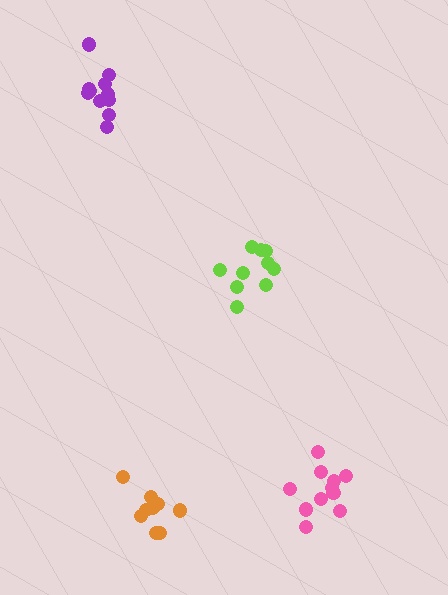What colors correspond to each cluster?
The clusters are colored: orange, lime, purple, pink.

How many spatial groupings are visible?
There are 4 spatial groupings.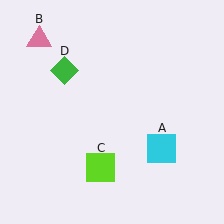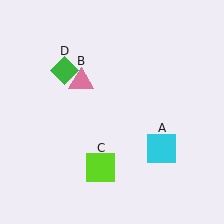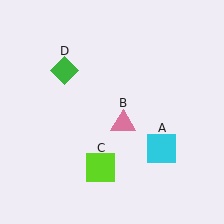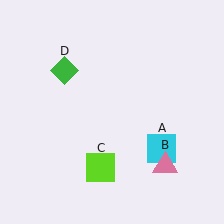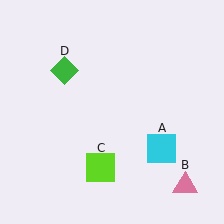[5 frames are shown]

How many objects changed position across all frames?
1 object changed position: pink triangle (object B).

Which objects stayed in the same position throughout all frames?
Cyan square (object A) and lime square (object C) and green diamond (object D) remained stationary.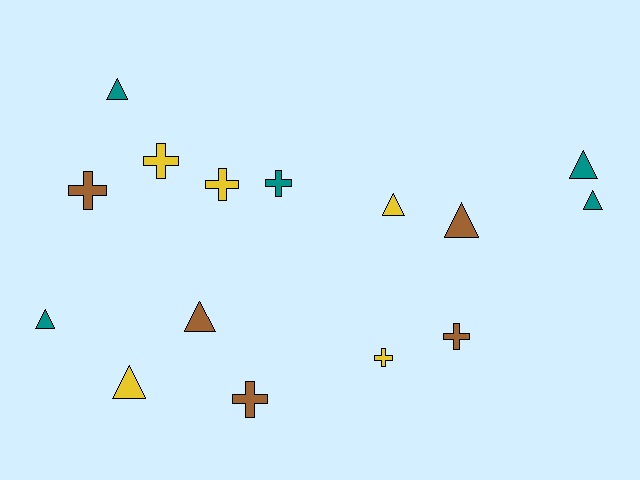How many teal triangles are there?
There are 4 teal triangles.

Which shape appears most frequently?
Triangle, with 8 objects.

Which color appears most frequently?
Brown, with 5 objects.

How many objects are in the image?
There are 15 objects.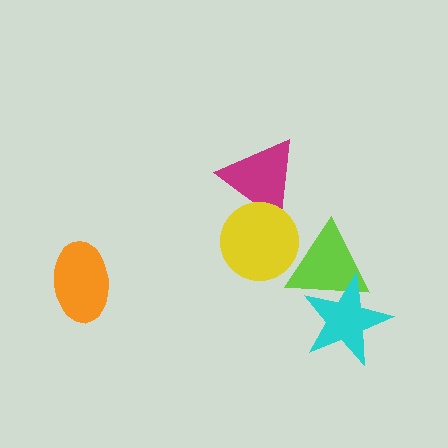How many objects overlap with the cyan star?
1 object overlaps with the cyan star.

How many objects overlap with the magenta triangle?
1 object overlaps with the magenta triangle.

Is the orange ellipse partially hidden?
No, no other shape covers it.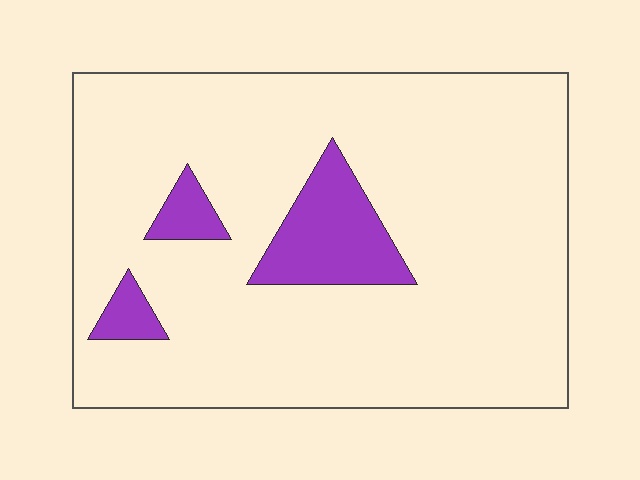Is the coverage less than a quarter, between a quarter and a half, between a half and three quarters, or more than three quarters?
Less than a quarter.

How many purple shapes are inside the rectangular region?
3.